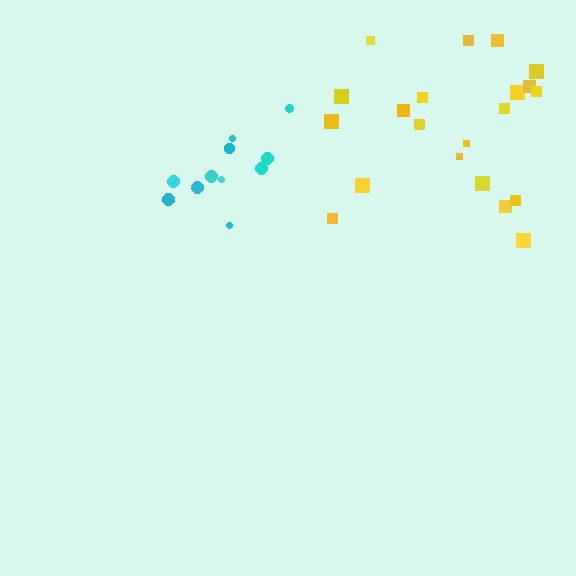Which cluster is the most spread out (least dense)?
Yellow.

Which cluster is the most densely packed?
Cyan.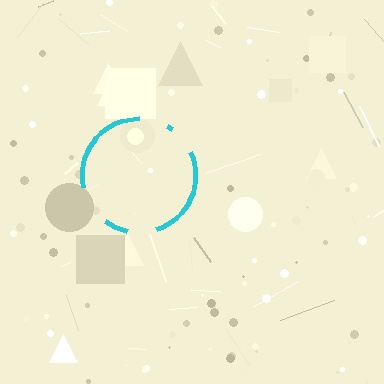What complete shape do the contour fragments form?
The contour fragments form a circle.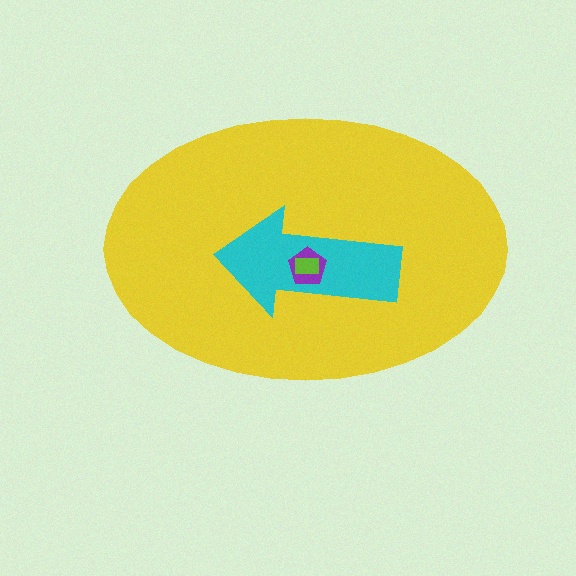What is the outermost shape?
The yellow ellipse.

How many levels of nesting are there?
4.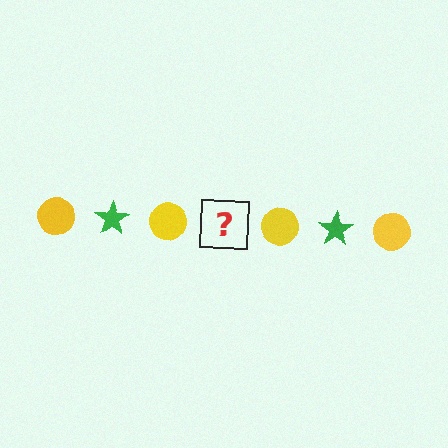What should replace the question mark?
The question mark should be replaced with a green star.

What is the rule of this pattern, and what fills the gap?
The rule is that the pattern alternates between yellow circle and green star. The gap should be filled with a green star.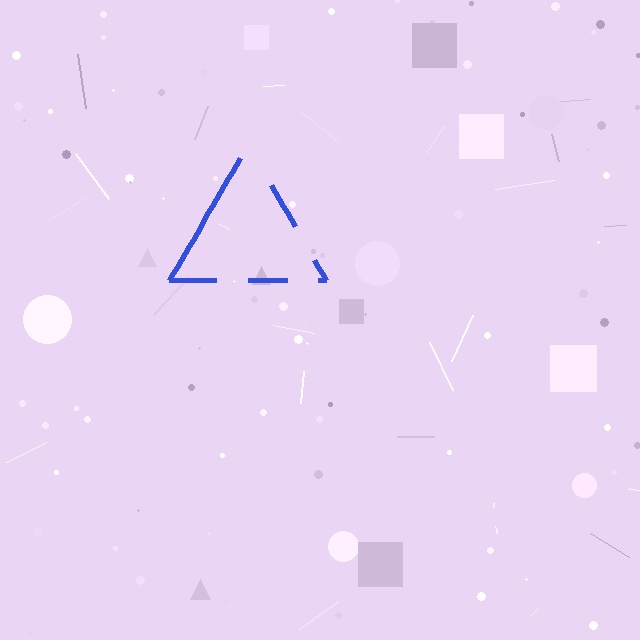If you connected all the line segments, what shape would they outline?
They would outline a triangle.